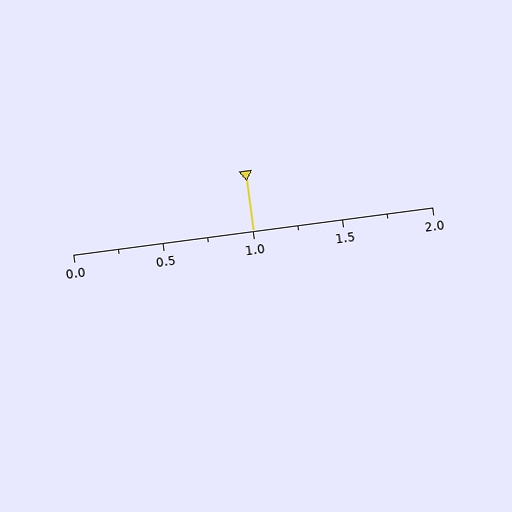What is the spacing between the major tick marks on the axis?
The major ticks are spaced 0.5 apart.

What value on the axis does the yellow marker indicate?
The marker indicates approximately 1.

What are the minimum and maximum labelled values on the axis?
The axis runs from 0.0 to 2.0.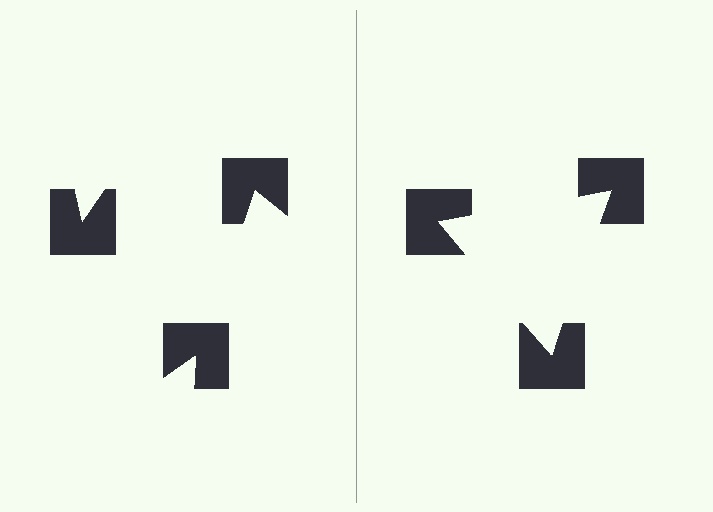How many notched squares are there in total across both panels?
6 — 3 on each side.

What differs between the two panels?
The notched squares are positioned identically on both sides; only the wedge orientations differ. On the right they align to a triangle; on the left they are misaligned.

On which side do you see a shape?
An illusory triangle appears on the right side. On the left side the wedge cuts are rotated, so no coherent shape forms.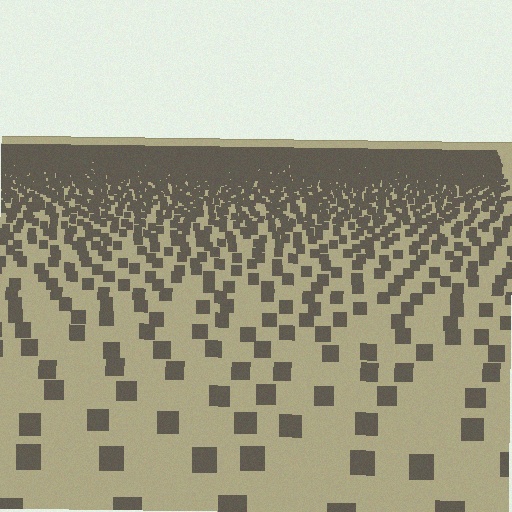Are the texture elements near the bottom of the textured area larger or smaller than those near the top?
Larger. Near the bottom, elements are closer to the viewer and appear at a bigger on-screen size.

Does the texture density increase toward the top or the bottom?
Density increases toward the top.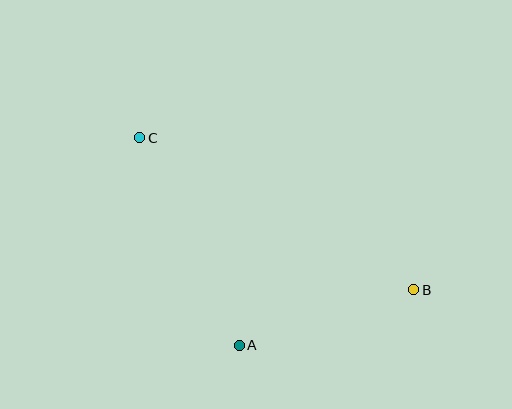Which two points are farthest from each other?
Points B and C are farthest from each other.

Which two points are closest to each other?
Points A and B are closest to each other.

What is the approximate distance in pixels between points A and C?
The distance between A and C is approximately 230 pixels.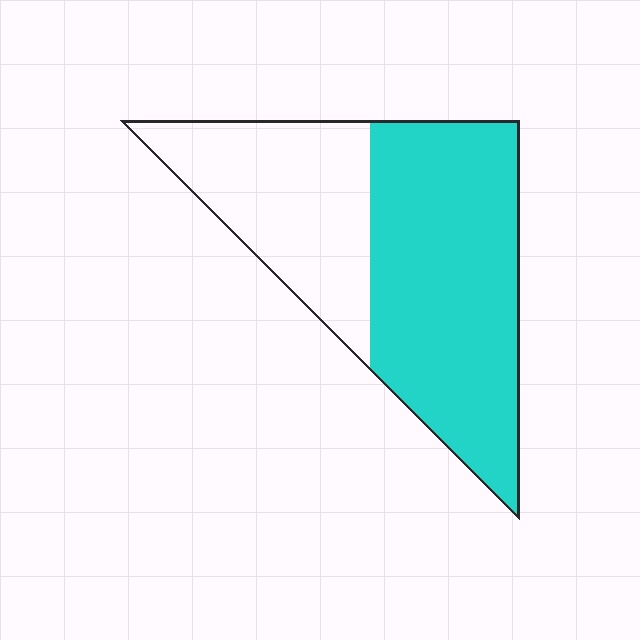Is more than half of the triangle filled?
Yes.